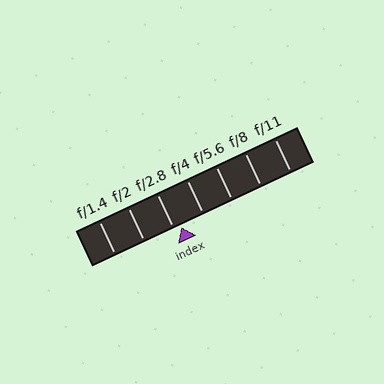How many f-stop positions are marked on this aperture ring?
There are 7 f-stop positions marked.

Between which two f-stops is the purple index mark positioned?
The index mark is between f/2.8 and f/4.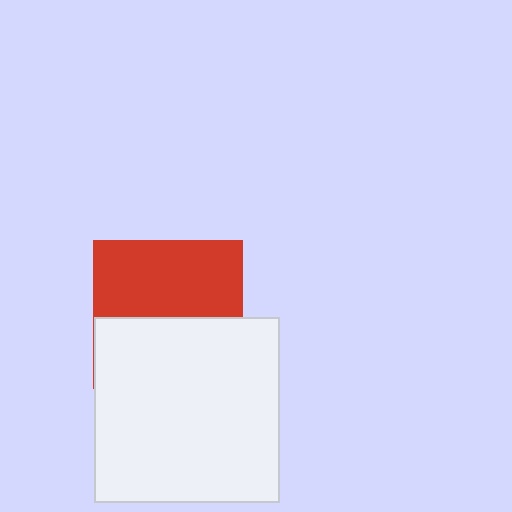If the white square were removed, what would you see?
You would see the complete red square.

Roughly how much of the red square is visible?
About half of it is visible (roughly 52%).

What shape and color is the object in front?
The object in front is a white square.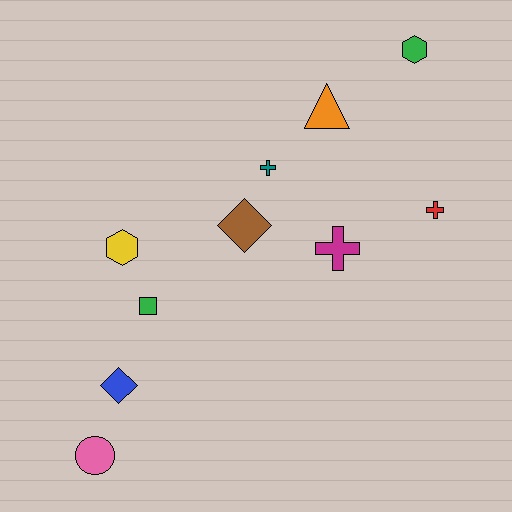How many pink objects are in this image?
There is 1 pink object.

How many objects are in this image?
There are 10 objects.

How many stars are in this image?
There are no stars.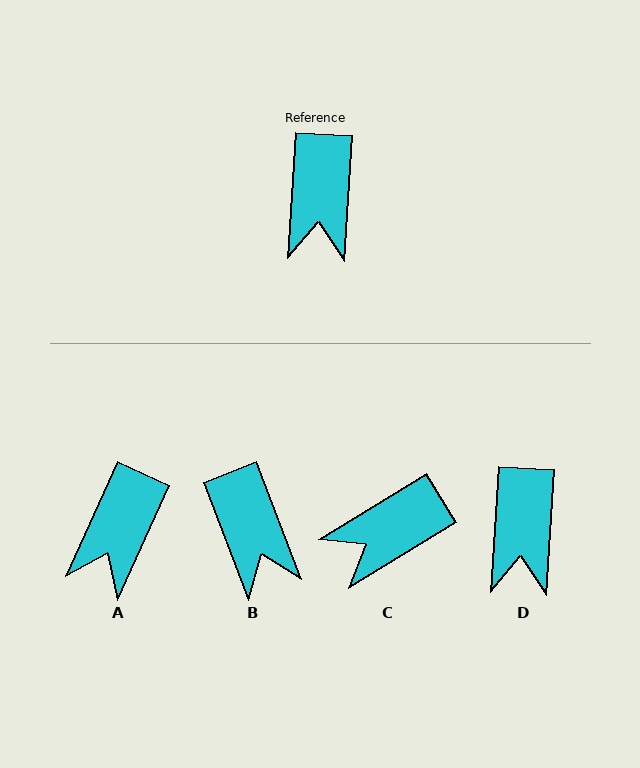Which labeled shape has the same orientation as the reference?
D.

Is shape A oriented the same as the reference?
No, it is off by about 21 degrees.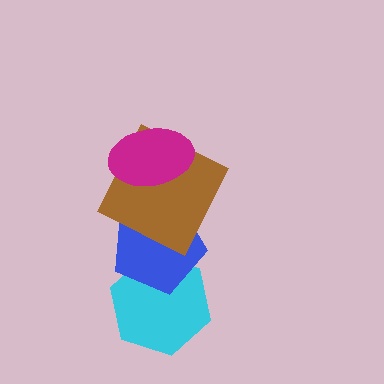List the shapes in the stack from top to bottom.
From top to bottom: the magenta ellipse, the brown square, the blue pentagon, the cyan hexagon.